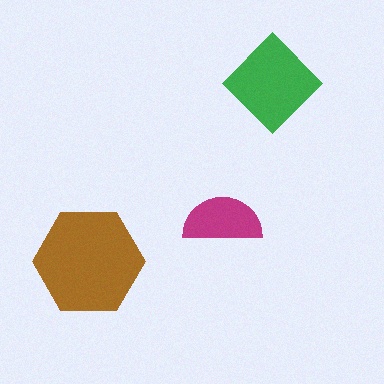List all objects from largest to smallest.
The brown hexagon, the green diamond, the magenta semicircle.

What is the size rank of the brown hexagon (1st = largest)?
1st.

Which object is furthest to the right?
The green diamond is rightmost.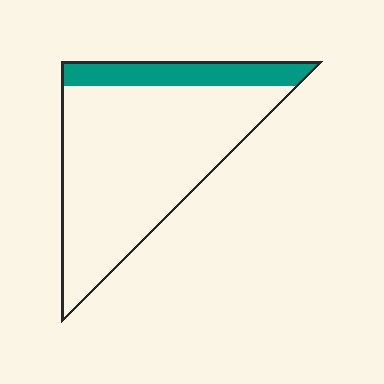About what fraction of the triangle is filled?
About one sixth (1/6).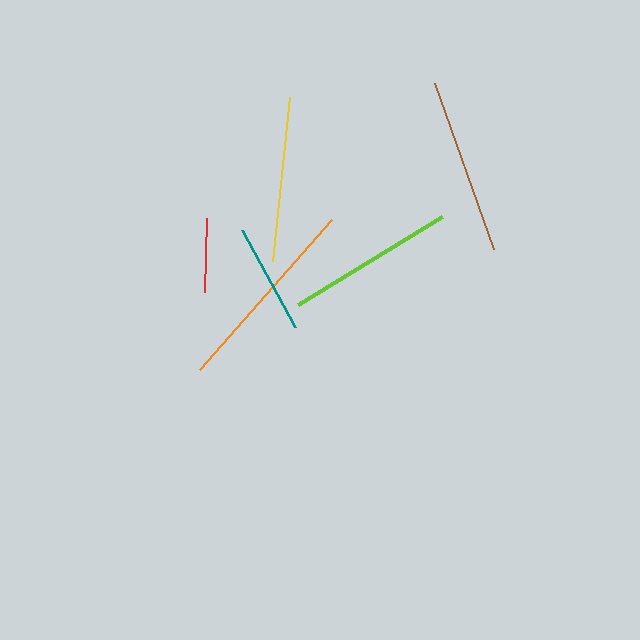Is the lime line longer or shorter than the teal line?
The lime line is longer than the teal line.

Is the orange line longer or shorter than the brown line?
The orange line is longer than the brown line.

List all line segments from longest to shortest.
From longest to shortest: orange, brown, lime, yellow, teal, red.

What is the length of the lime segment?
The lime segment is approximately 168 pixels long.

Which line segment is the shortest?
The red line is the shortest at approximately 74 pixels.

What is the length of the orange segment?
The orange segment is approximately 200 pixels long.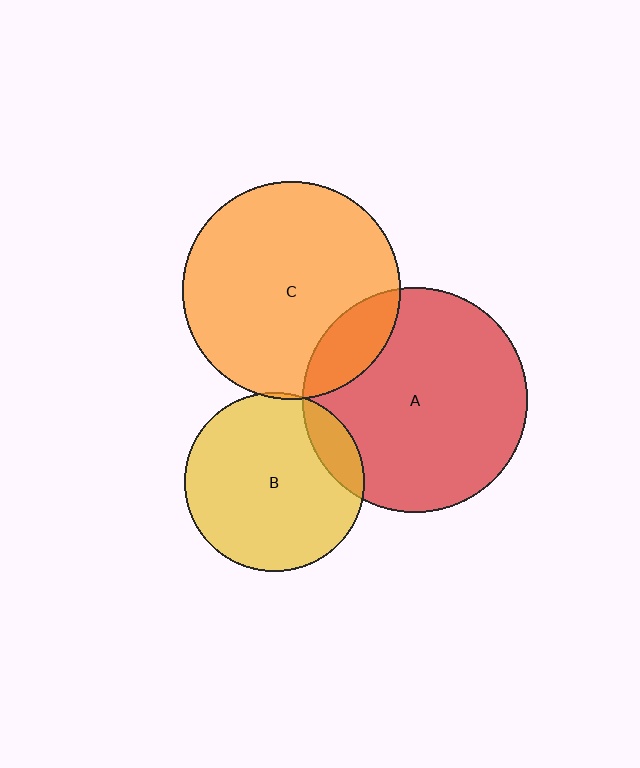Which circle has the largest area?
Circle A (red).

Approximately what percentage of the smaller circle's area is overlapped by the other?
Approximately 5%.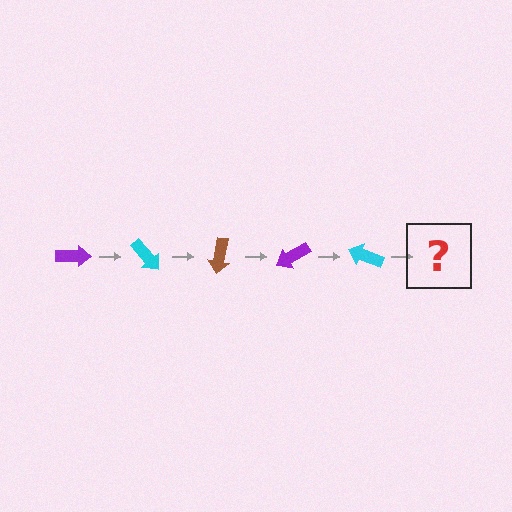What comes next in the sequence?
The next element should be a brown arrow, rotated 250 degrees from the start.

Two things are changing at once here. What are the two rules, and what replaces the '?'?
The two rules are that it rotates 50 degrees each step and the color cycles through purple, cyan, and brown. The '?' should be a brown arrow, rotated 250 degrees from the start.